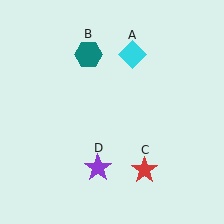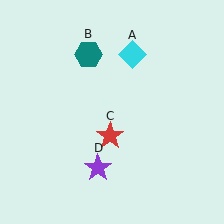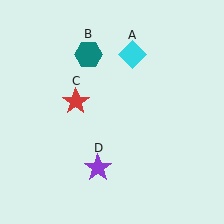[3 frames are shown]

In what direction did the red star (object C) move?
The red star (object C) moved up and to the left.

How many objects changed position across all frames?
1 object changed position: red star (object C).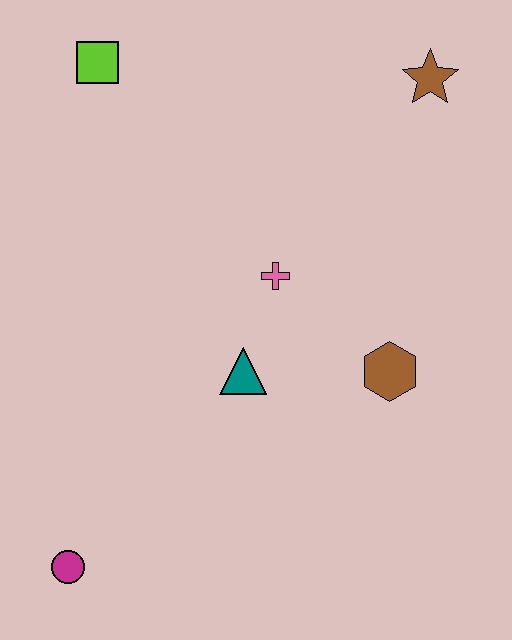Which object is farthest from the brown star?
The magenta circle is farthest from the brown star.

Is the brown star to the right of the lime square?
Yes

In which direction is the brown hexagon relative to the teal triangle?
The brown hexagon is to the right of the teal triangle.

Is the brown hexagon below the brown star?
Yes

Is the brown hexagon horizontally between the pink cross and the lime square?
No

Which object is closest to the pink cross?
The teal triangle is closest to the pink cross.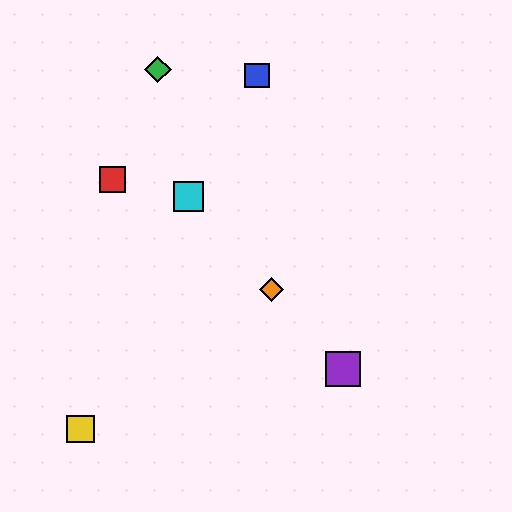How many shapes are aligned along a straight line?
3 shapes (the purple square, the orange diamond, the cyan square) are aligned along a straight line.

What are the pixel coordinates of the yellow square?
The yellow square is at (81, 429).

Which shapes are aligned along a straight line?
The purple square, the orange diamond, the cyan square are aligned along a straight line.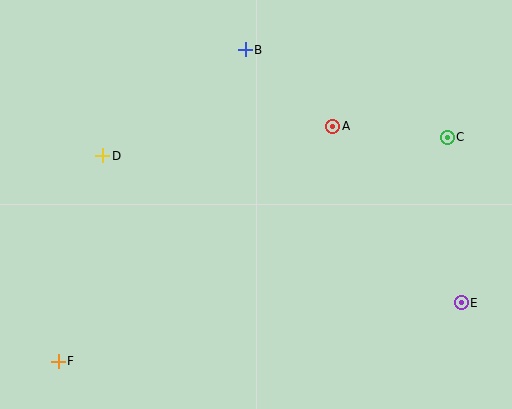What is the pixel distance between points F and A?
The distance between F and A is 361 pixels.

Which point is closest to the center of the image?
Point A at (333, 126) is closest to the center.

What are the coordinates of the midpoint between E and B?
The midpoint between E and B is at (353, 176).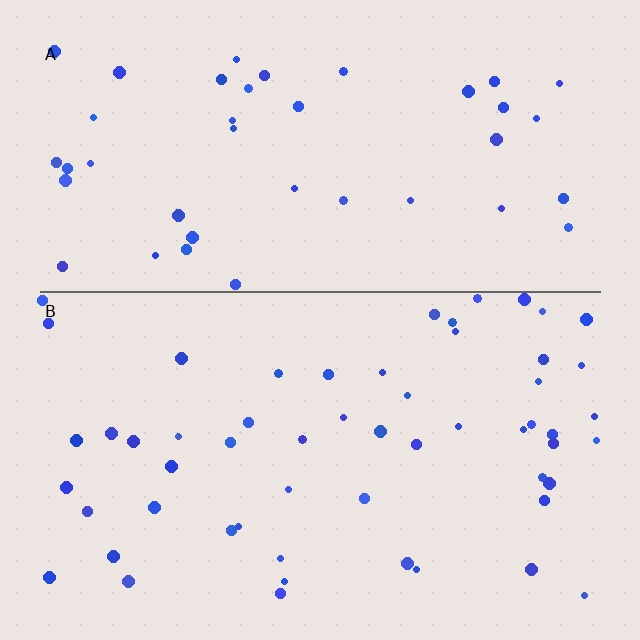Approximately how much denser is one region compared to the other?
Approximately 1.4× — region B over region A.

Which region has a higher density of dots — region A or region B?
B (the bottom).